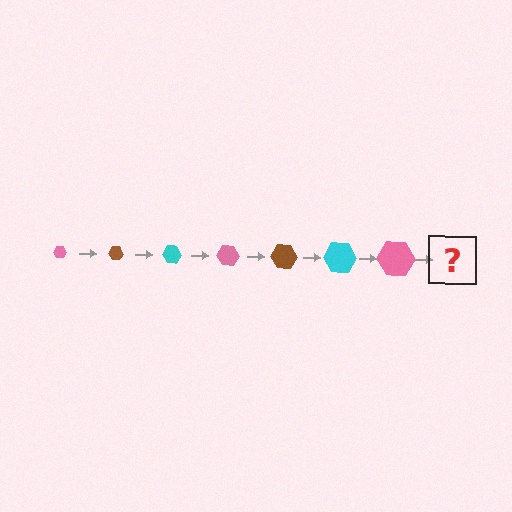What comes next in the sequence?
The next element should be a brown hexagon, larger than the previous one.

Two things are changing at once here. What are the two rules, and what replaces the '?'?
The two rules are that the hexagon grows larger each step and the color cycles through pink, brown, and cyan. The '?' should be a brown hexagon, larger than the previous one.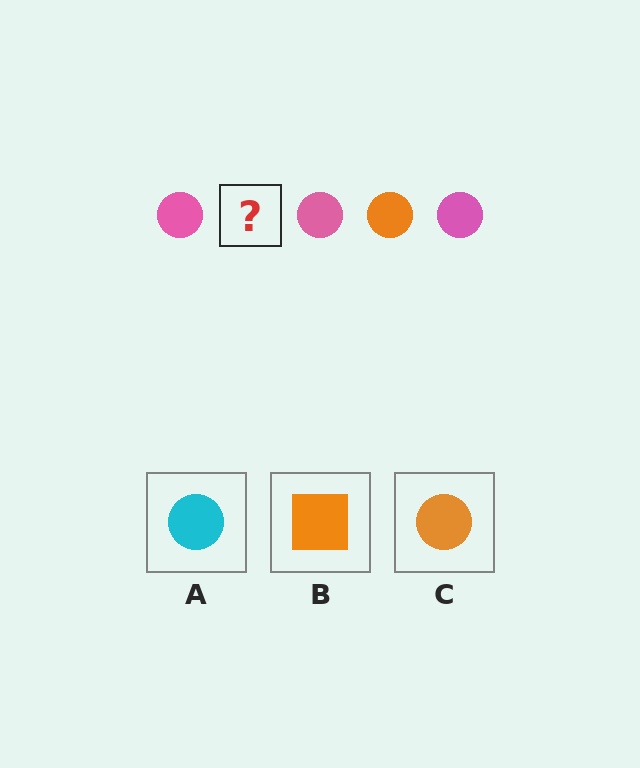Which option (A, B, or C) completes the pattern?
C.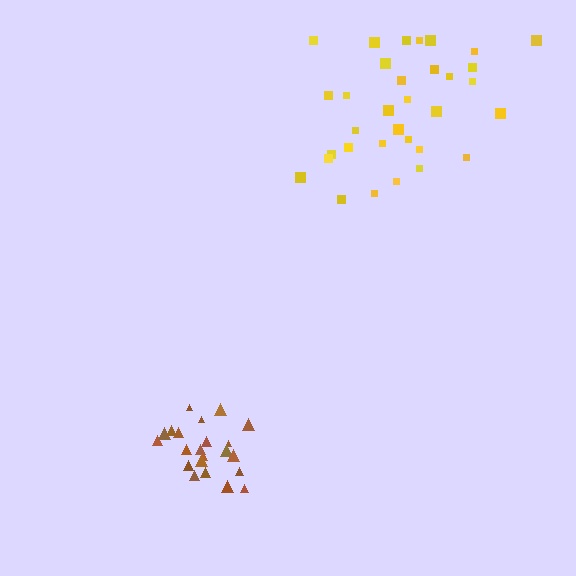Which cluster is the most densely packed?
Brown.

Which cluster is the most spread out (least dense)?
Yellow.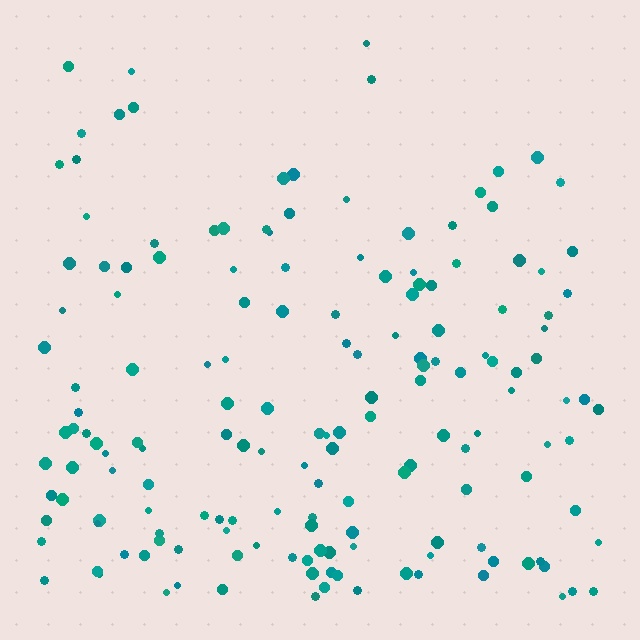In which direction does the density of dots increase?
From top to bottom, with the bottom side densest.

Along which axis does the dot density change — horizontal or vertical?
Vertical.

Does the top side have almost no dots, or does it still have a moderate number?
Still a moderate number, just noticeably fewer than the bottom.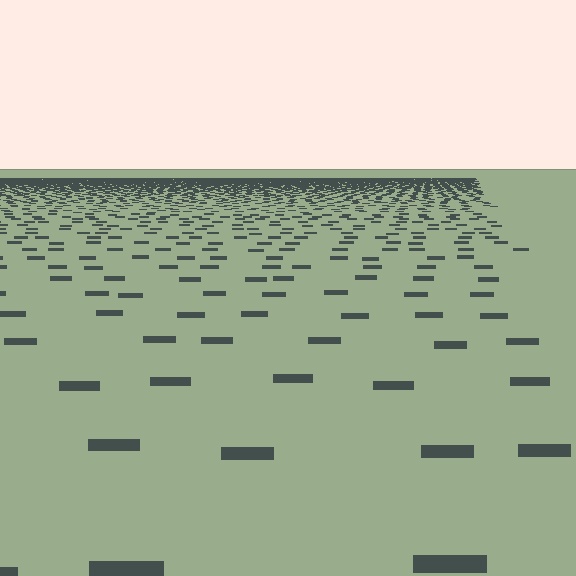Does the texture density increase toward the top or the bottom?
Density increases toward the top.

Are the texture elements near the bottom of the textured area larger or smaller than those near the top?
Larger. Near the bottom, elements are closer to the viewer and appear at a bigger on-screen size.